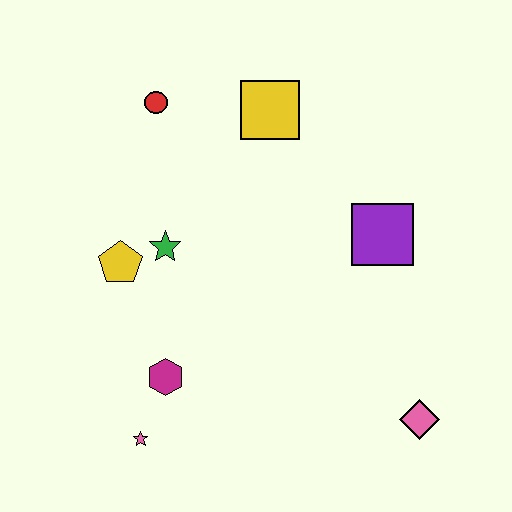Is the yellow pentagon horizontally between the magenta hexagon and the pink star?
No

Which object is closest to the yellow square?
The red circle is closest to the yellow square.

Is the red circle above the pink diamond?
Yes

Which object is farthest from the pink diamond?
The red circle is farthest from the pink diamond.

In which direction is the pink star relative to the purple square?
The pink star is to the left of the purple square.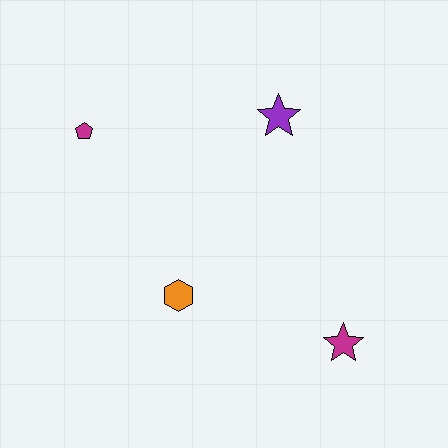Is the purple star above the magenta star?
Yes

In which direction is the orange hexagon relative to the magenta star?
The orange hexagon is to the left of the magenta star.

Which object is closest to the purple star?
The magenta pentagon is closest to the purple star.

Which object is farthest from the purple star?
The magenta star is farthest from the purple star.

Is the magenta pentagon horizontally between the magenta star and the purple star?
No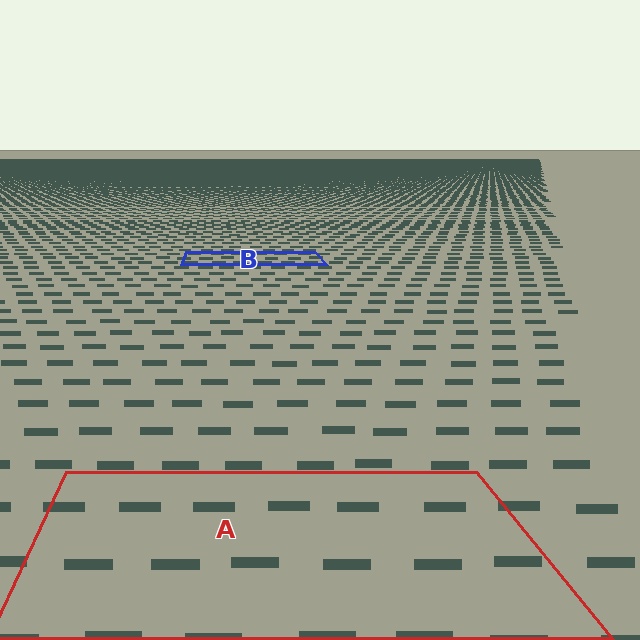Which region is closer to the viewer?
Region A is closer. The texture elements there are larger and more spread out.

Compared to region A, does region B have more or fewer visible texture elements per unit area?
Region B has more texture elements per unit area — they are packed more densely because it is farther away.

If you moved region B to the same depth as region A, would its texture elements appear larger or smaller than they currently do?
They would appear larger. At a closer depth, the same texture elements are projected at a bigger on-screen size.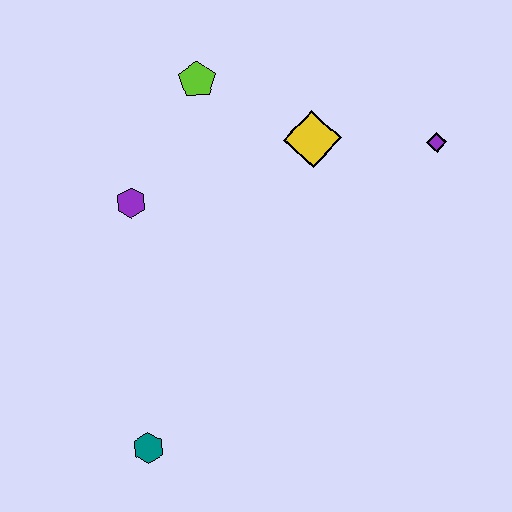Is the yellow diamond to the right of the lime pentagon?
Yes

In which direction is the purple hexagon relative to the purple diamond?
The purple hexagon is to the left of the purple diamond.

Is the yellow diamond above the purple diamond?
Yes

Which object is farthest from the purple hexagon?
The purple diamond is farthest from the purple hexagon.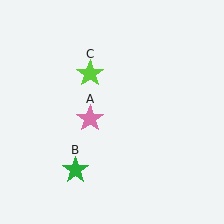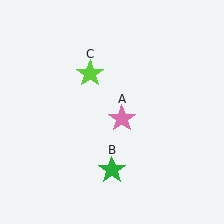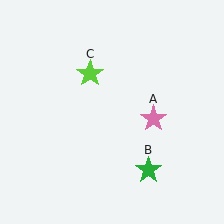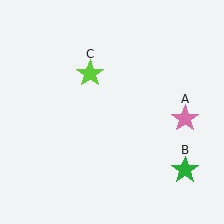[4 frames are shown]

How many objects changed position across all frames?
2 objects changed position: pink star (object A), green star (object B).